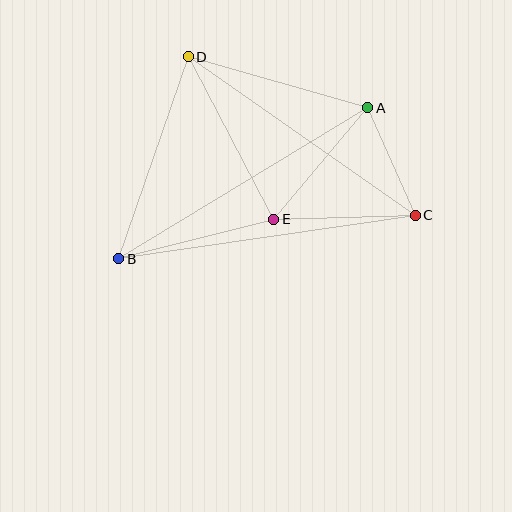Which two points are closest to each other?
Points A and C are closest to each other.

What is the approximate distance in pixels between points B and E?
The distance between B and E is approximately 160 pixels.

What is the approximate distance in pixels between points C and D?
The distance between C and D is approximately 277 pixels.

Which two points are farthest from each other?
Points B and C are farthest from each other.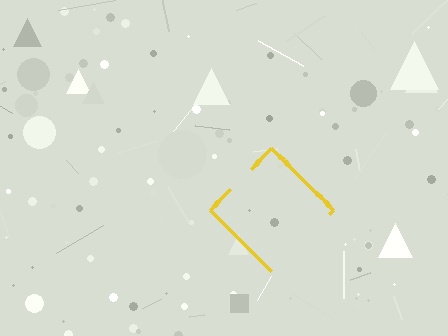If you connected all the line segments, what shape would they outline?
They would outline a diamond.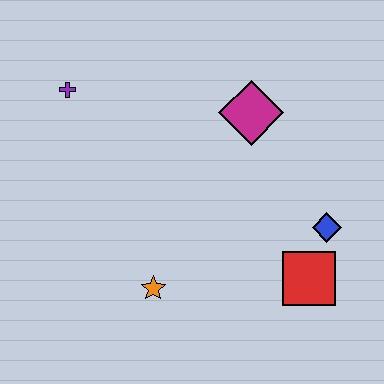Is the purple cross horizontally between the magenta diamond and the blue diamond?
No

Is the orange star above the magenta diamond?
No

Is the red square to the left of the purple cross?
No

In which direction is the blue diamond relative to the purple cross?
The blue diamond is to the right of the purple cross.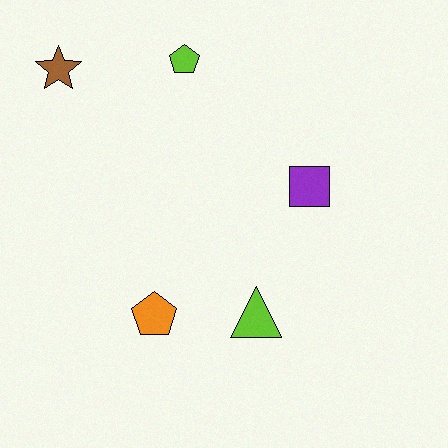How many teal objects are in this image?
There are no teal objects.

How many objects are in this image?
There are 5 objects.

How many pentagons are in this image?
There are 2 pentagons.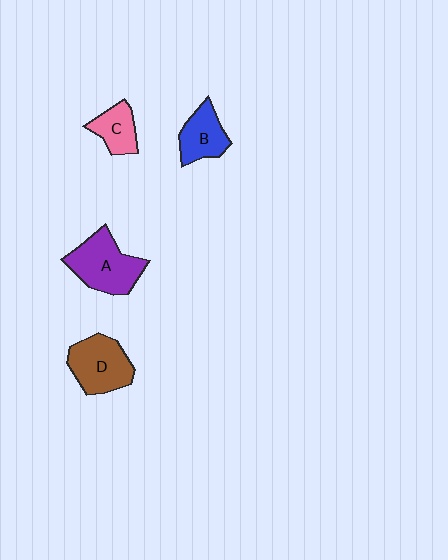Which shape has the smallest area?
Shape C (pink).